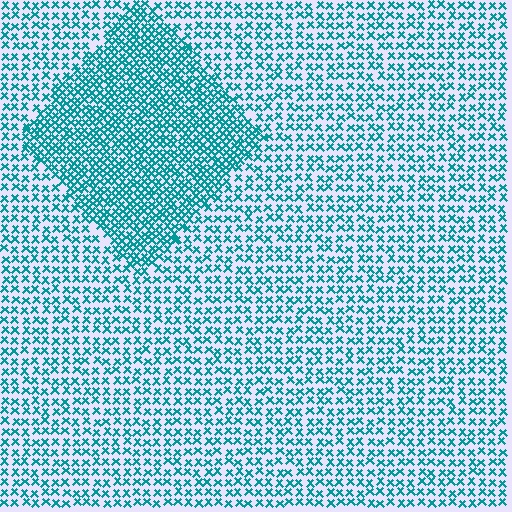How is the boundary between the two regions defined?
The boundary is defined by a change in element density (approximately 1.9x ratio). All elements are the same color, size, and shape.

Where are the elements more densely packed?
The elements are more densely packed inside the diamond boundary.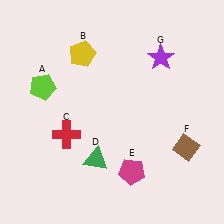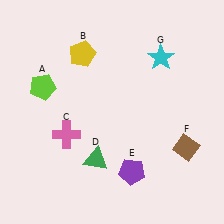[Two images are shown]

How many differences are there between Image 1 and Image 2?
There are 3 differences between the two images.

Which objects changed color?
C changed from red to pink. E changed from magenta to purple. G changed from purple to cyan.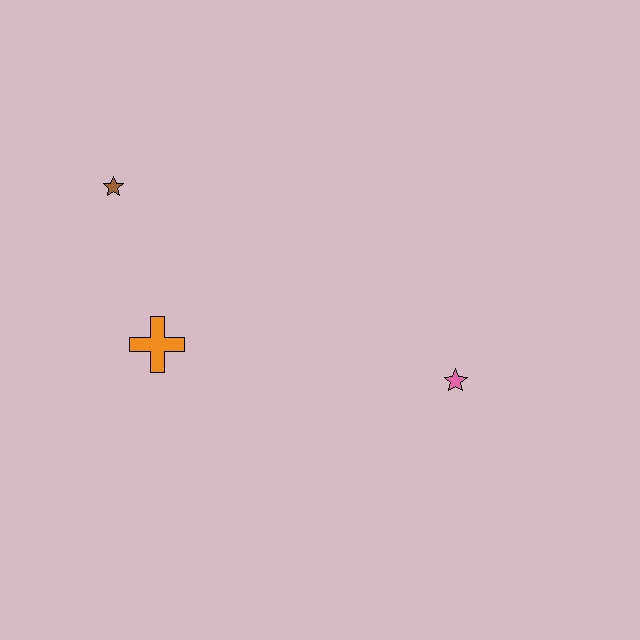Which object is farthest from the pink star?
The brown star is farthest from the pink star.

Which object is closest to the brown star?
The orange cross is closest to the brown star.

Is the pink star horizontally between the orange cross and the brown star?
No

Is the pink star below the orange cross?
Yes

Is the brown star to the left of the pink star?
Yes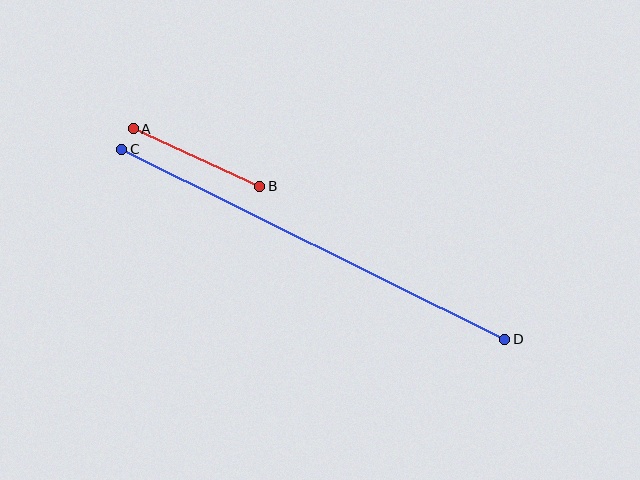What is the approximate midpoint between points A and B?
The midpoint is at approximately (197, 157) pixels.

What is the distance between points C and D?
The distance is approximately 428 pixels.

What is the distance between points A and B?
The distance is approximately 139 pixels.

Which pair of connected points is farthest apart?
Points C and D are farthest apart.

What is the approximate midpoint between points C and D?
The midpoint is at approximately (313, 244) pixels.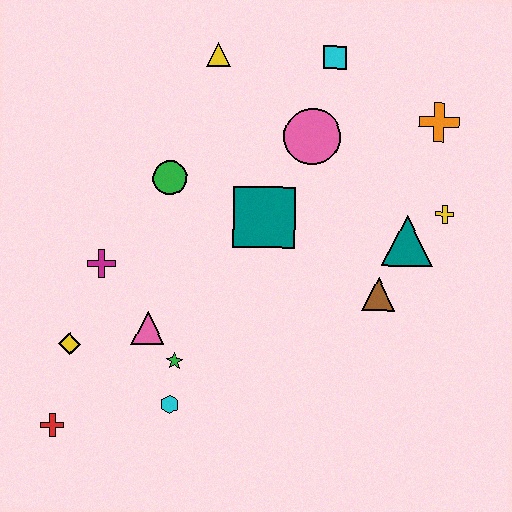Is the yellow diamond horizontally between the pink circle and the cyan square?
No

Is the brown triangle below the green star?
No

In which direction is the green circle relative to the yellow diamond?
The green circle is above the yellow diamond.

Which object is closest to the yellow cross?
The teal triangle is closest to the yellow cross.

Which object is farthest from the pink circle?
The red cross is farthest from the pink circle.